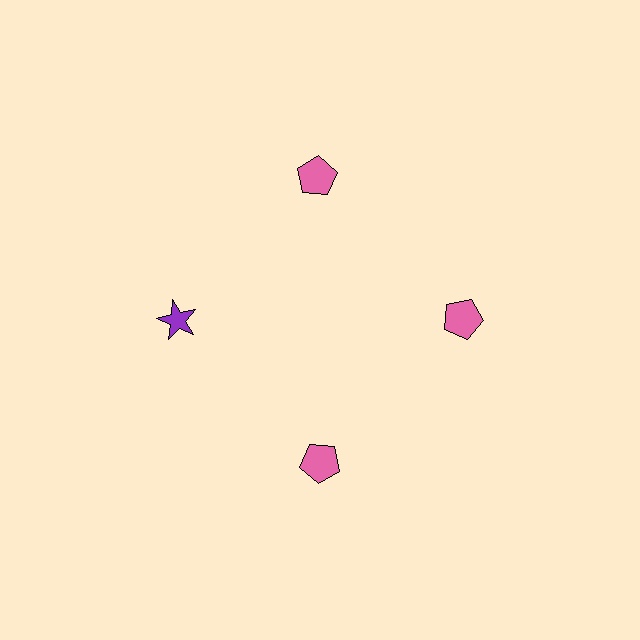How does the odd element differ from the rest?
It differs in both color (purple instead of pink) and shape (star instead of pentagon).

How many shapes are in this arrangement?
There are 4 shapes arranged in a ring pattern.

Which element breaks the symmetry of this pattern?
The purple star at roughly the 9 o'clock position breaks the symmetry. All other shapes are pink pentagons.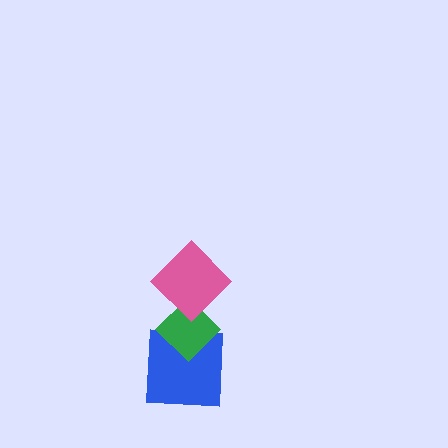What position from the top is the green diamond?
The green diamond is 2nd from the top.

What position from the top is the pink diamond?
The pink diamond is 1st from the top.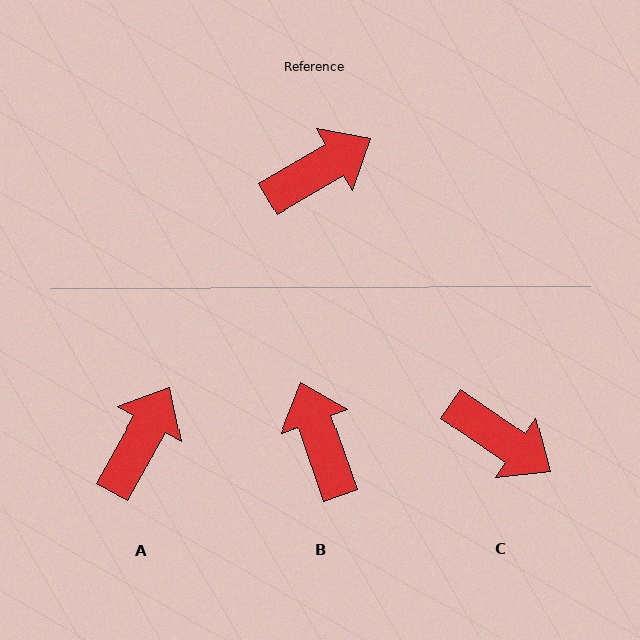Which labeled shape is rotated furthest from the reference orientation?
B, about 79 degrees away.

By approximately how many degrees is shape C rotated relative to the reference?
Approximately 64 degrees clockwise.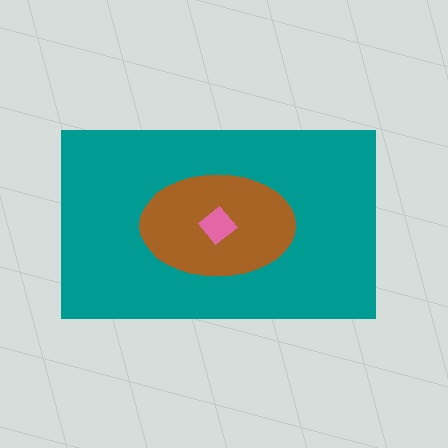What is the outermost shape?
The teal rectangle.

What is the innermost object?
The pink diamond.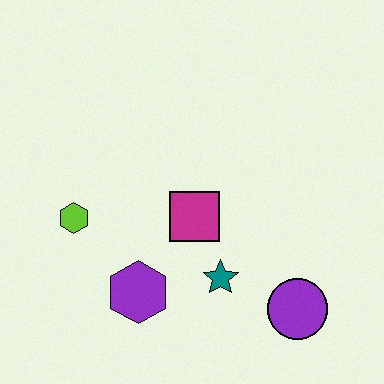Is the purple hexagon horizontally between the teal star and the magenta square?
No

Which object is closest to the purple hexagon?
The teal star is closest to the purple hexagon.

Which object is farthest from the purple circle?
The lime hexagon is farthest from the purple circle.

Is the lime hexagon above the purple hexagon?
Yes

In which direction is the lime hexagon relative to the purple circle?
The lime hexagon is to the left of the purple circle.